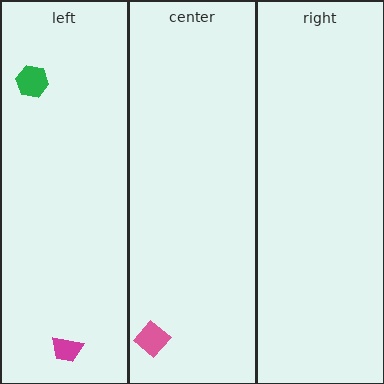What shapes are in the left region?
The green hexagon, the magenta trapezoid.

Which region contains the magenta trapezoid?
The left region.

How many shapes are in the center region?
1.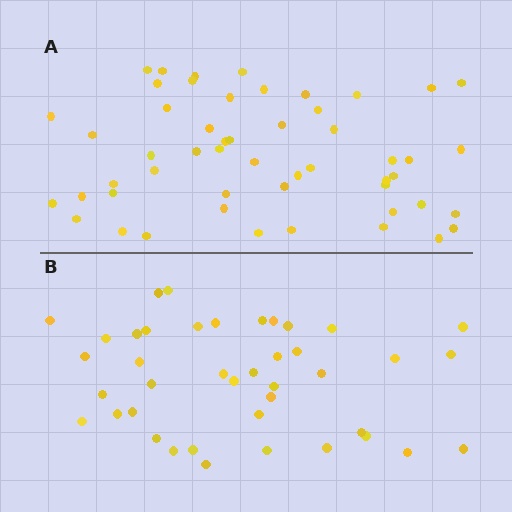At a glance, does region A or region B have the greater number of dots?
Region A (the top region) has more dots.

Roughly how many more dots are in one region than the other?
Region A has roughly 12 or so more dots than region B.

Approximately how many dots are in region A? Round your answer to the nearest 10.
About 50 dots. (The exact count is 52, which rounds to 50.)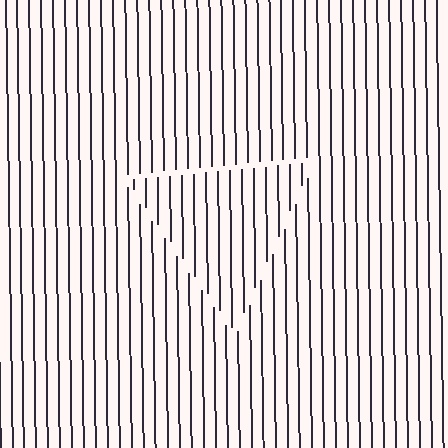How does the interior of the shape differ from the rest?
The interior of the shape contains the same grating, shifted by half a period — the contour is defined by the phase discontinuity where line-ends from the inner and outer gratings abut.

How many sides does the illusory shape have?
3 sides — the line-ends trace a triangle.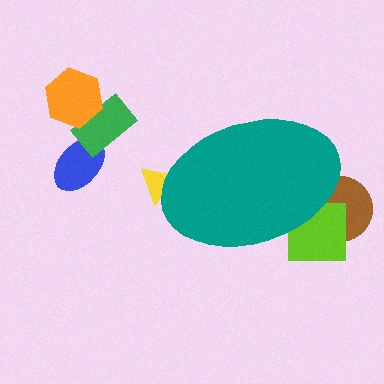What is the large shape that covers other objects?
A teal ellipse.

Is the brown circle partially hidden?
Yes, the brown circle is partially hidden behind the teal ellipse.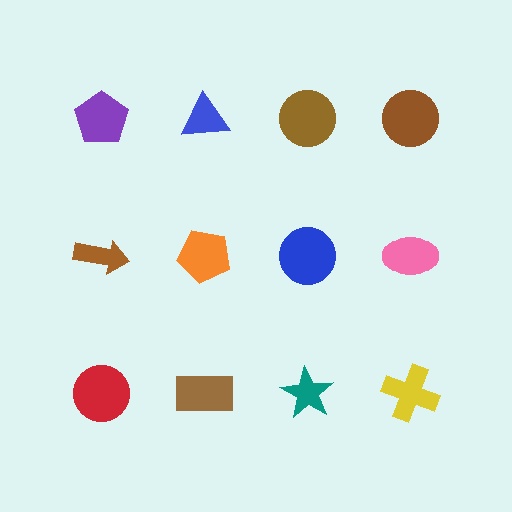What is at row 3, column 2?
A brown rectangle.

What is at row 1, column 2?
A blue triangle.